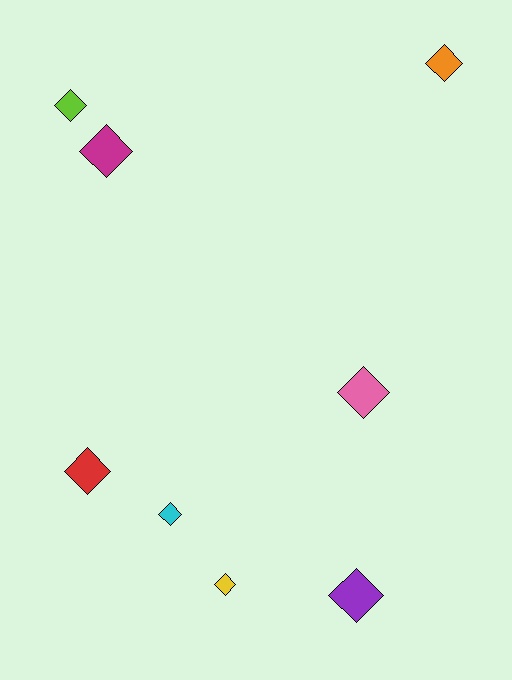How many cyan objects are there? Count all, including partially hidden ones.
There is 1 cyan object.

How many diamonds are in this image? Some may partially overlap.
There are 8 diamonds.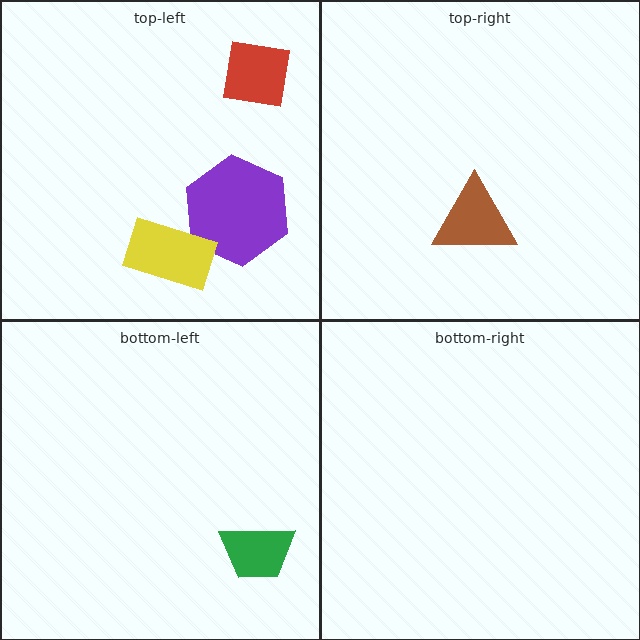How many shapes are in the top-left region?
3.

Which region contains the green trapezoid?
The bottom-left region.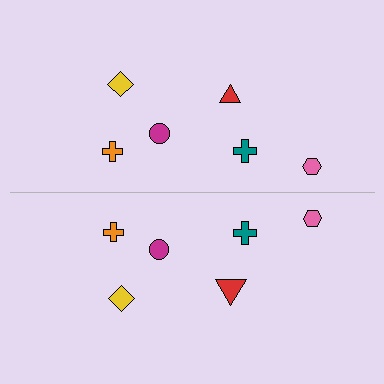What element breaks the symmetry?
The red triangle on the bottom side has a different size than its mirror counterpart.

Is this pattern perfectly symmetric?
No, the pattern is not perfectly symmetric. The red triangle on the bottom side has a different size than its mirror counterpart.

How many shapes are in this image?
There are 12 shapes in this image.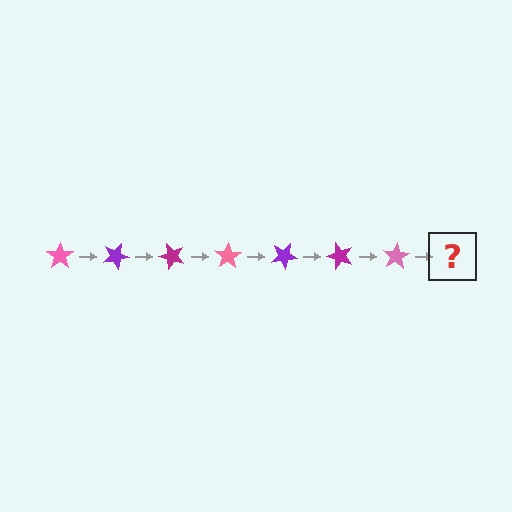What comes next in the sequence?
The next element should be a purple star, rotated 175 degrees from the start.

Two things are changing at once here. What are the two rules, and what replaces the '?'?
The two rules are that it rotates 25 degrees each step and the color cycles through pink, purple, and magenta. The '?' should be a purple star, rotated 175 degrees from the start.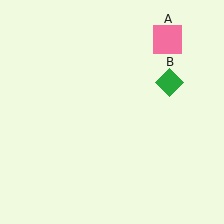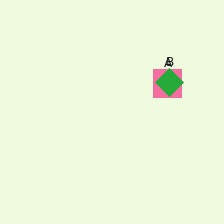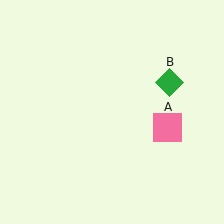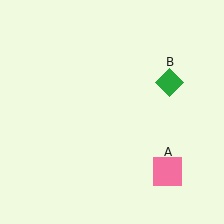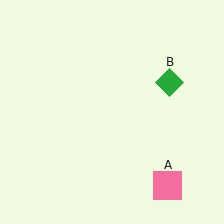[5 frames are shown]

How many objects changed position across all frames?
1 object changed position: pink square (object A).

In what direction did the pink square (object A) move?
The pink square (object A) moved down.